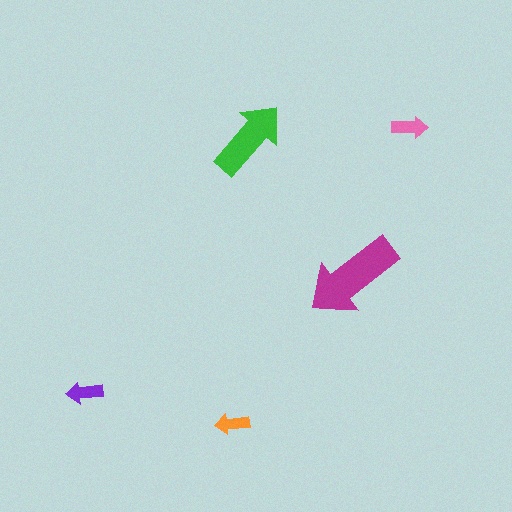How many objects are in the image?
There are 5 objects in the image.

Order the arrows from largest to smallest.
the magenta one, the green one, the purple one, the pink one, the orange one.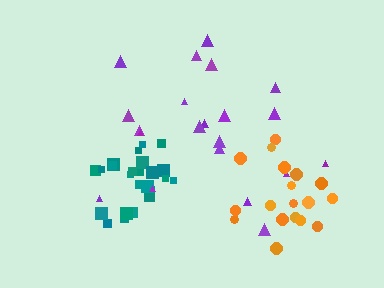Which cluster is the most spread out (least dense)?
Purple.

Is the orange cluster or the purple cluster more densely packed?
Orange.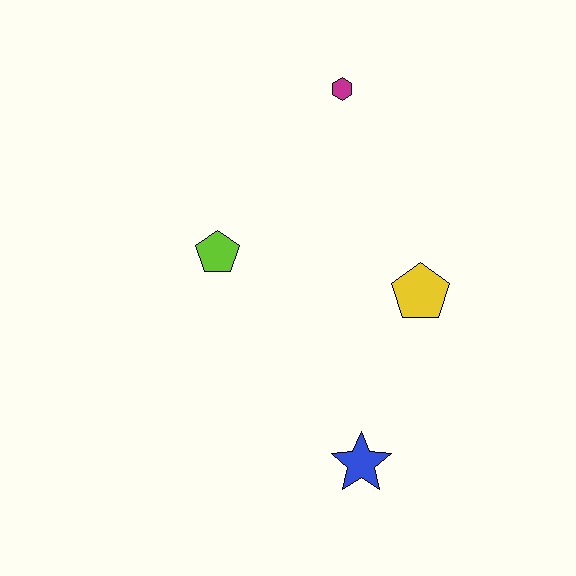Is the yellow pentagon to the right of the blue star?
Yes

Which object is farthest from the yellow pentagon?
The magenta hexagon is farthest from the yellow pentagon.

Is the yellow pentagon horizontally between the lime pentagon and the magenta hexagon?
No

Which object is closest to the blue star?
The yellow pentagon is closest to the blue star.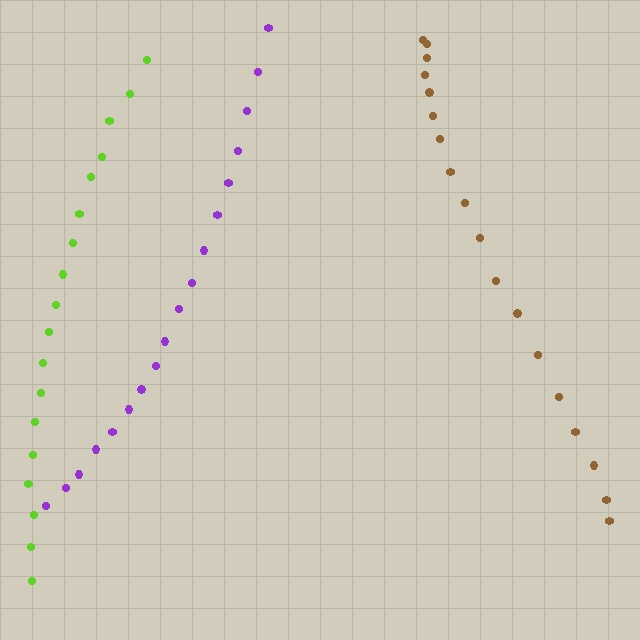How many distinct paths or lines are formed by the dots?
There are 3 distinct paths.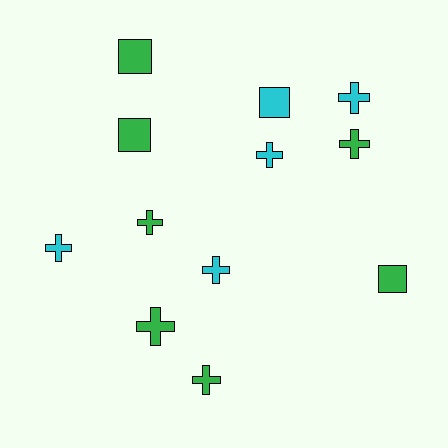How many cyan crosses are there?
There are 4 cyan crosses.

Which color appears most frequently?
Green, with 7 objects.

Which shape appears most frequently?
Cross, with 8 objects.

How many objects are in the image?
There are 12 objects.